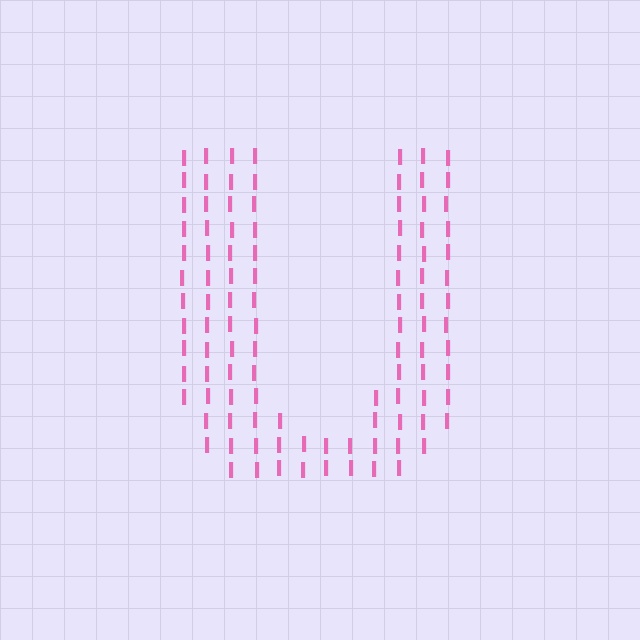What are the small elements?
The small elements are letter I's.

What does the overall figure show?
The overall figure shows the letter U.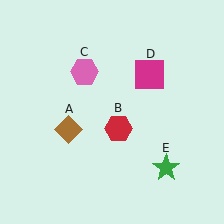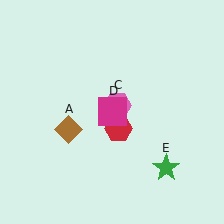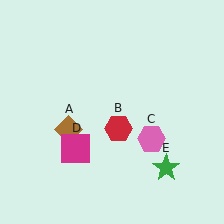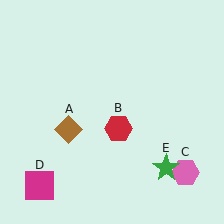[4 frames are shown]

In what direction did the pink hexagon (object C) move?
The pink hexagon (object C) moved down and to the right.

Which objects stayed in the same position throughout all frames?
Brown diamond (object A) and red hexagon (object B) and green star (object E) remained stationary.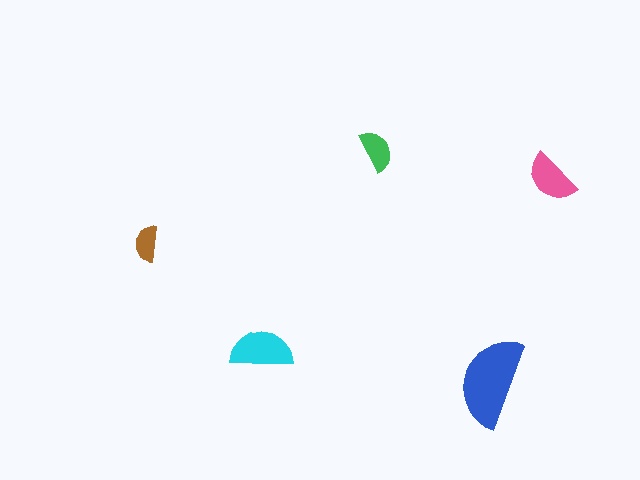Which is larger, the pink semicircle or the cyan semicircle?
The cyan one.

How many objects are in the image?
There are 5 objects in the image.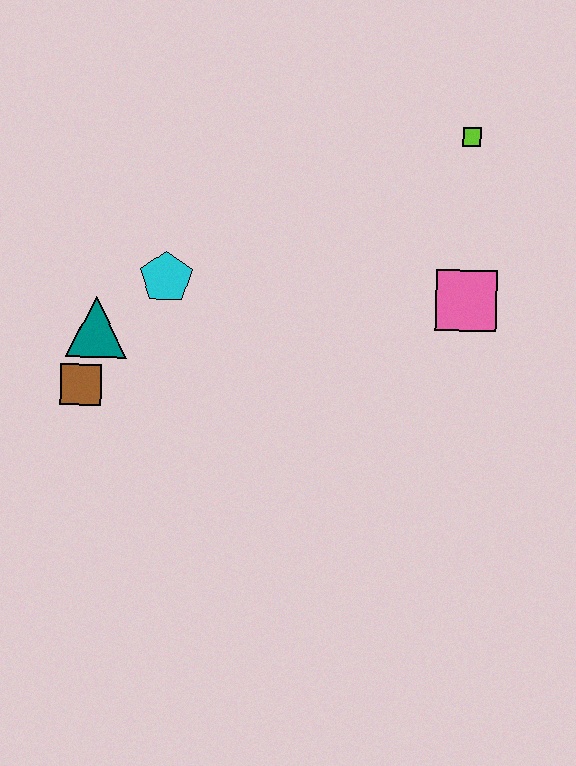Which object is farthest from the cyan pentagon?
The lime square is farthest from the cyan pentagon.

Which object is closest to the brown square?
The teal triangle is closest to the brown square.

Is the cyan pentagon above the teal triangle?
Yes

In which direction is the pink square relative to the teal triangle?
The pink square is to the right of the teal triangle.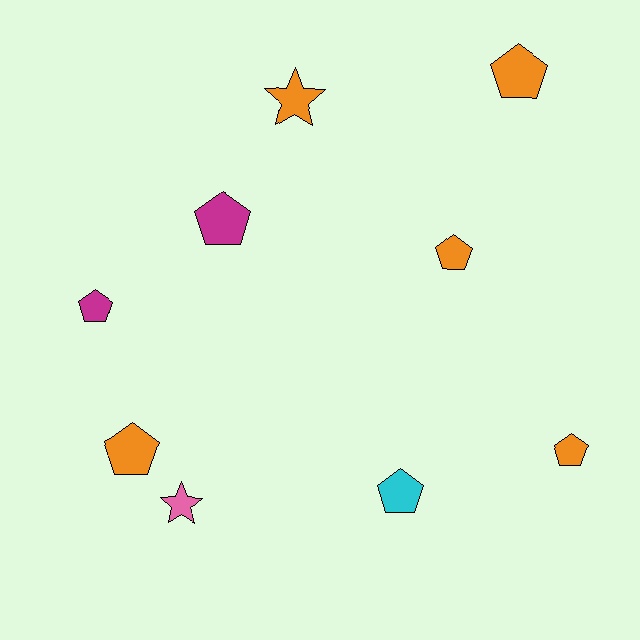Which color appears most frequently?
Orange, with 5 objects.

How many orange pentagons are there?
There are 4 orange pentagons.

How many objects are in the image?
There are 9 objects.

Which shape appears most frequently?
Pentagon, with 7 objects.